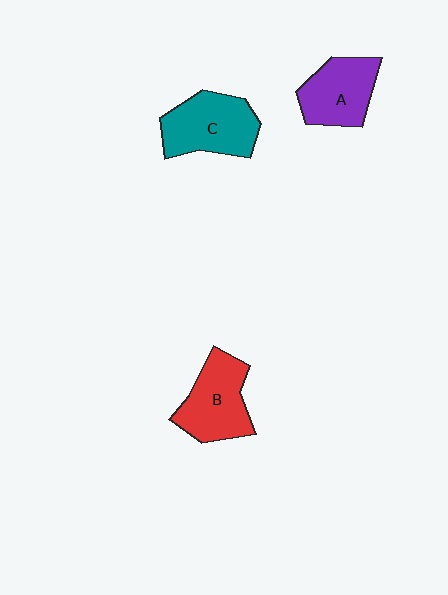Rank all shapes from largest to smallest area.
From largest to smallest: C (teal), B (red), A (purple).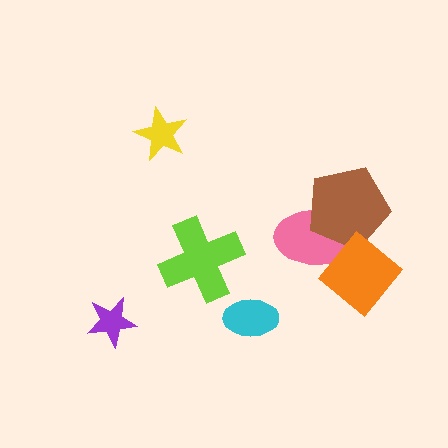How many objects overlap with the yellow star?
0 objects overlap with the yellow star.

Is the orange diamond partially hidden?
No, no other shape covers it.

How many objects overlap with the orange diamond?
1 object overlaps with the orange diamond.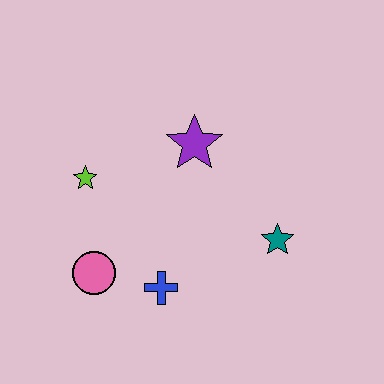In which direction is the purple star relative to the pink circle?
The purple star is above the pink circle.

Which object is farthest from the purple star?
The pink circle is farthest from the purple star.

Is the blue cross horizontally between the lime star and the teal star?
Yes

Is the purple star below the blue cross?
No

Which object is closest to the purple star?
The lime star is closest to the purple star.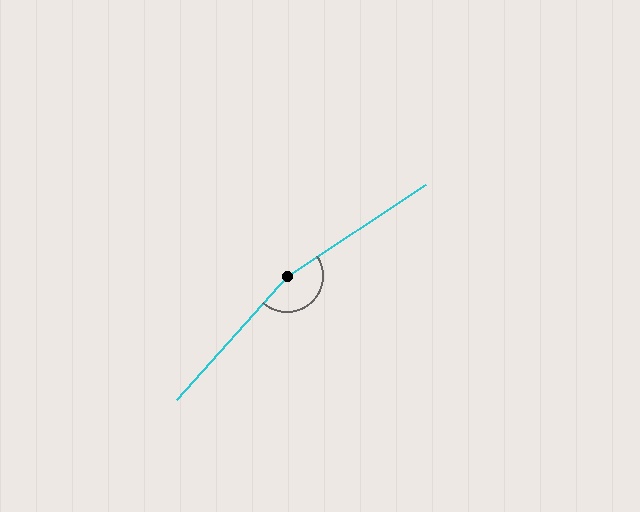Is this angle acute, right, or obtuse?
It is obtuse.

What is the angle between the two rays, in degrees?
Approximately 165 degrees.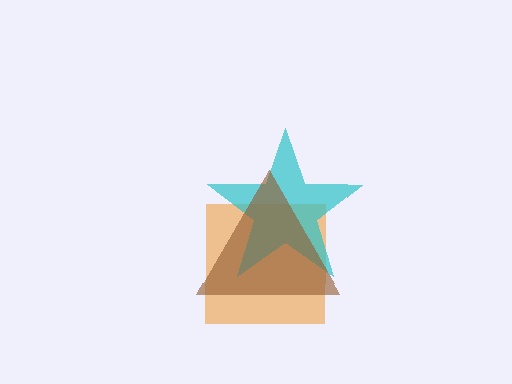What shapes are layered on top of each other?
The layered shapes are: an orange square, a cyan star, a brown triangle.